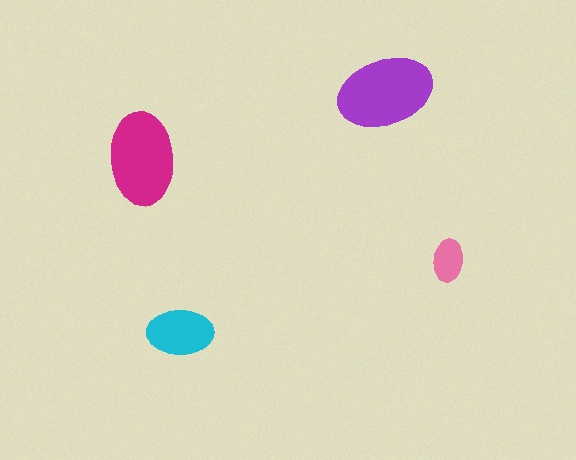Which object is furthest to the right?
The pink ellipse is rightmost.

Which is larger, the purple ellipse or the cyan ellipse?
The purple one.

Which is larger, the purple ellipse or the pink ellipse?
The purple one.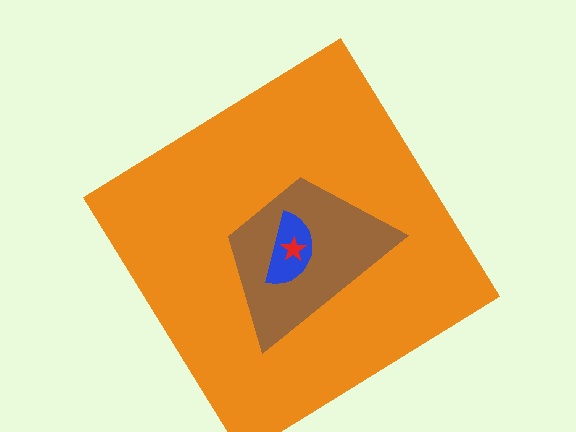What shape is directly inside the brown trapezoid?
The blue semicircle.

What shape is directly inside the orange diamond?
The brown trapezoid.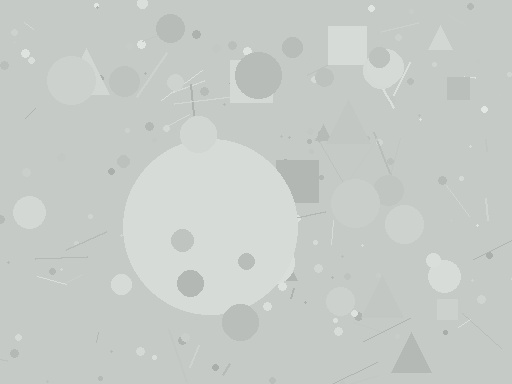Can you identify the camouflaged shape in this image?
The camouflaged shape is a circle.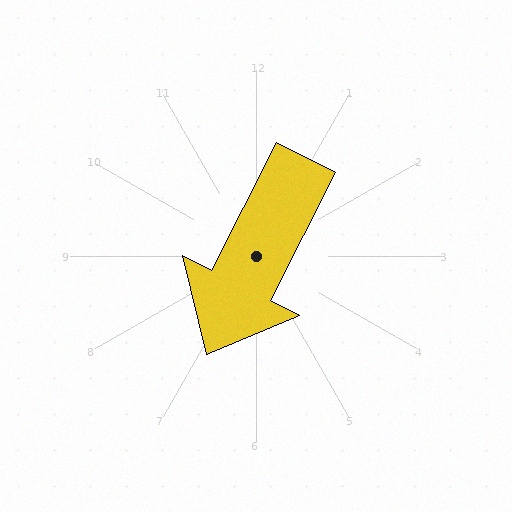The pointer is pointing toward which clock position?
Roughly 7 o'clock.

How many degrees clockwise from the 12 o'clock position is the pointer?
Approximately 207 degrees.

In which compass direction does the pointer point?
Southwest.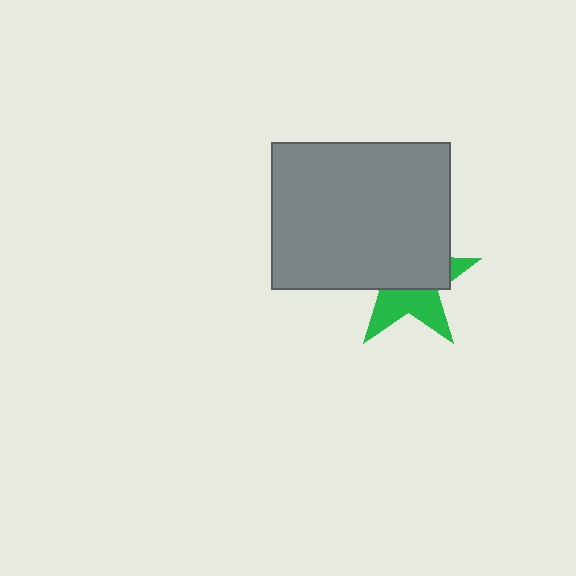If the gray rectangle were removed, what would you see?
You would see the complete green star.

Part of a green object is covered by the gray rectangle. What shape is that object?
It is a star.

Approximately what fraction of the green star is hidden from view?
Roughly 57% of the green star is hidden behind the gray rectangle.